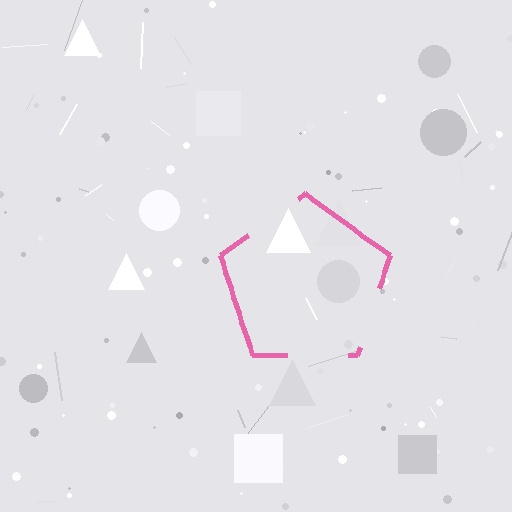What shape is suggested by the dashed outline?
The dashed outline suggests a pentagon.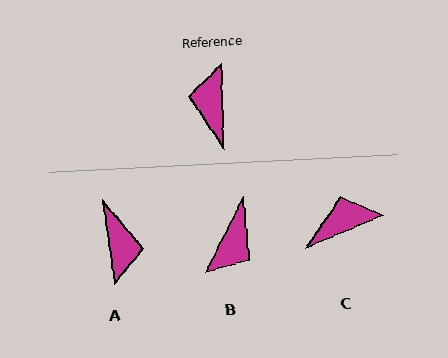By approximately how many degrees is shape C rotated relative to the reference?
Approximately 68 degrees clockwise.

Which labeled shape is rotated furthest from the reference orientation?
A, about 173 degrees away.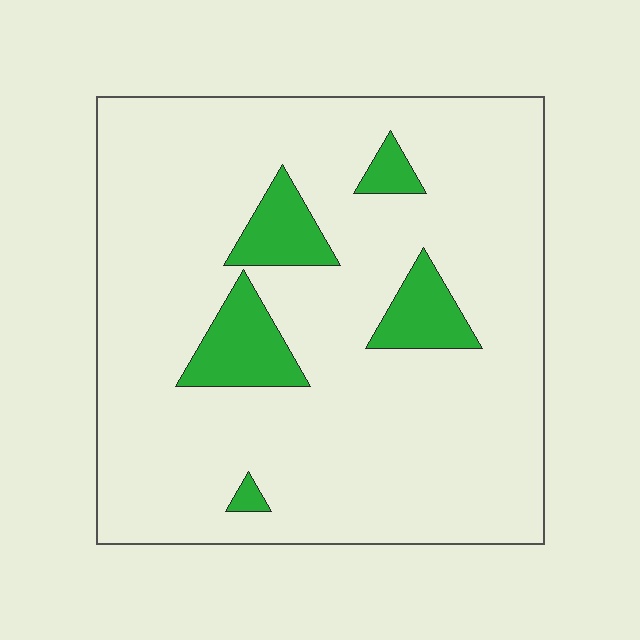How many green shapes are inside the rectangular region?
5.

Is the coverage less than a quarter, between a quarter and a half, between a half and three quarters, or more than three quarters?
Less than a quarter.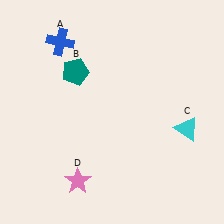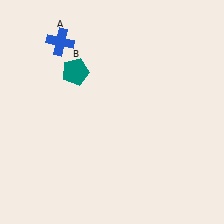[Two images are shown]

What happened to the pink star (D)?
The pink star (D) was removed in Image 2. It was in the bottom-left area of Image 1.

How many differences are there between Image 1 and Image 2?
There are 2 differences between the two images.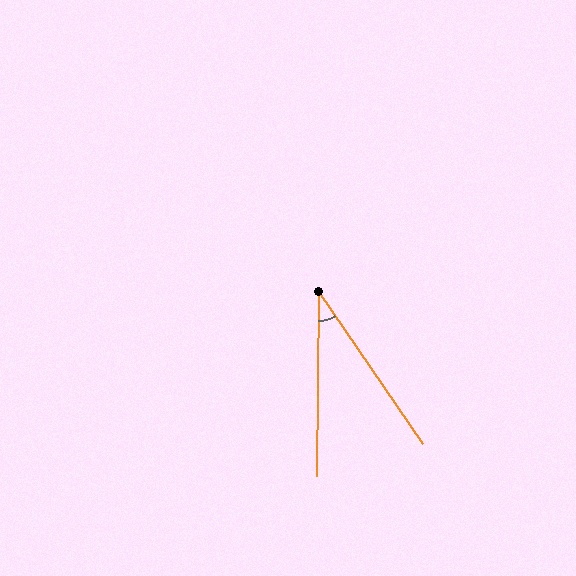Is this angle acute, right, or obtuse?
It is acute.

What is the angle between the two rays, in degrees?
Approximately 35 degrees.